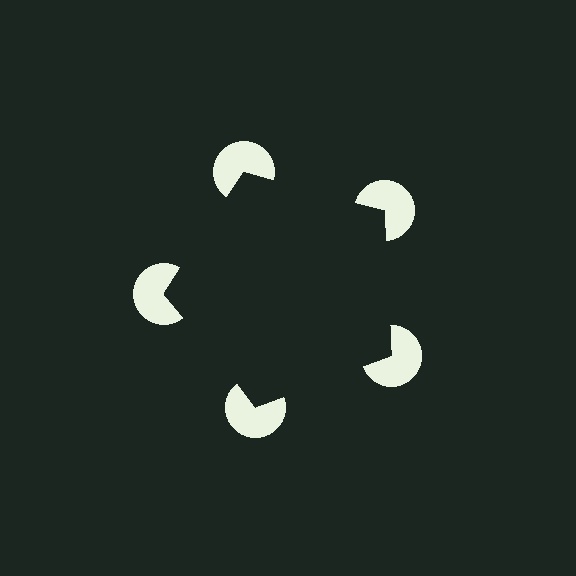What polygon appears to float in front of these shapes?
An illusory pentagon — its edges are inferred from the aligned wedge cuts in the pac-man discs, not physically drawn.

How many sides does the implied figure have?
5 sides.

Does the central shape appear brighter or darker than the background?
It typically appears slightly darker than the background, even though no actual brightness change is drawn.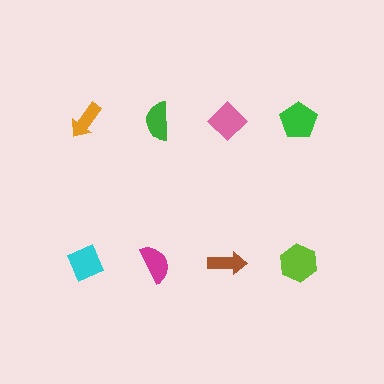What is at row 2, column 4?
A lime hexagon.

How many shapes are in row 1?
4 shapes.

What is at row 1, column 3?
A pink diamond.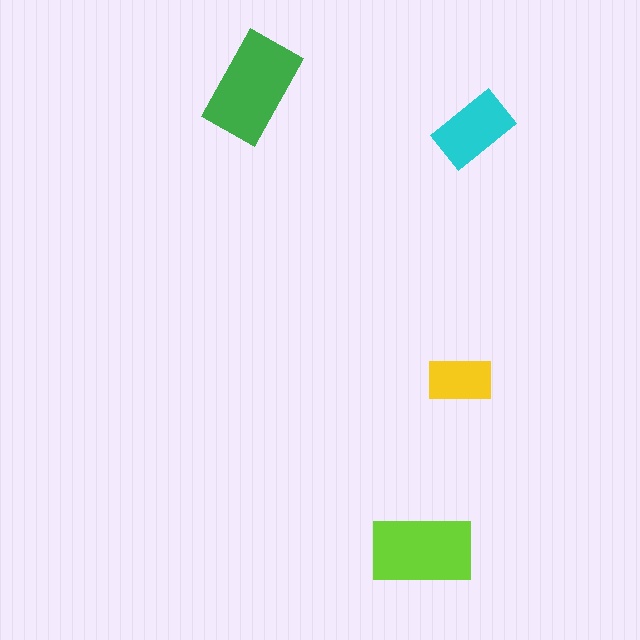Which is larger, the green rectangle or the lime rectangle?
The green one.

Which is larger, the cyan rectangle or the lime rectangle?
The lime one.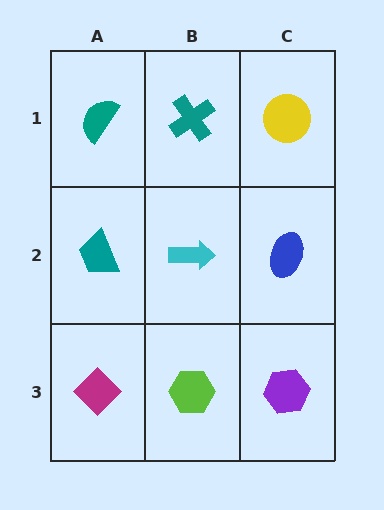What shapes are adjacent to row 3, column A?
A teal trapezoid (row 2, column A), a lime hexagon (row 3, column B).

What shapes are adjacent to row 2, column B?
A teal cross (row 1, column B), a lime hexagon (row 3, column B), a teal trapezoid (row 2, column A), a blue ellipse (row 2, column C).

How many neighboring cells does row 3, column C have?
2.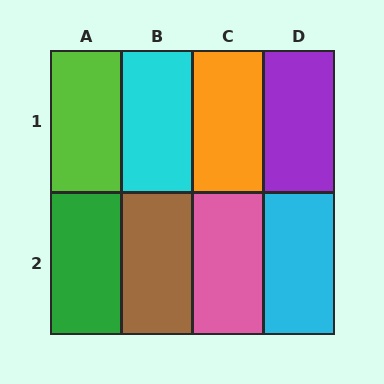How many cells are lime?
1 cell is lime.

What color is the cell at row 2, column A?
Green.